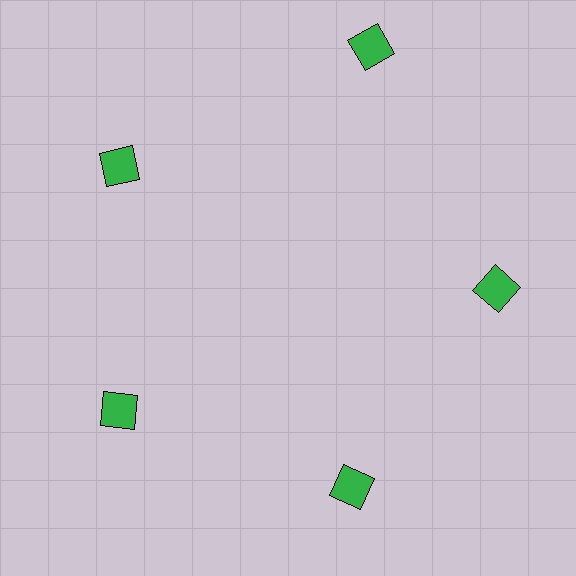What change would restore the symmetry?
The symmetry would be restored by moving it inward, back onto the ring so that all 5 squares sit at equal angles and equal distance from the center.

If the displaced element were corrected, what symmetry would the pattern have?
It would have 5-fold rotational symmetry — the pattern would map onto itself every 72 degrees.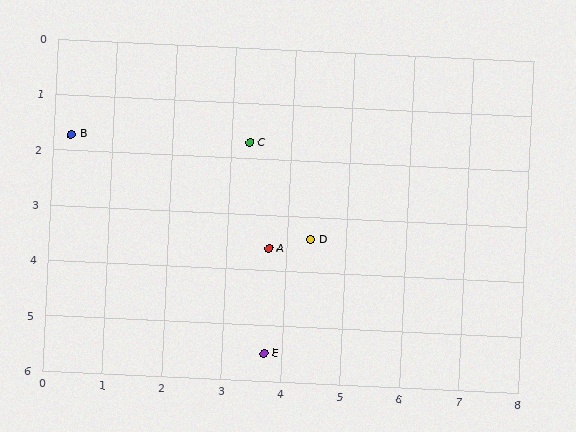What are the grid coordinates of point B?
Point B is at approximately (0.3, 1.7).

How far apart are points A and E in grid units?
Points A and E are about 1.9 grid units apart.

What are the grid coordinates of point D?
Point D is at approximately (4.4, 3.4).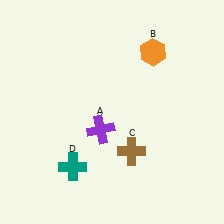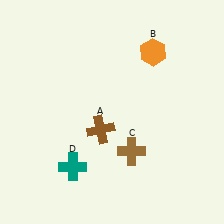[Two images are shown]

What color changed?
The cross (A) changed from purple in Image 1 to brown in Image 2.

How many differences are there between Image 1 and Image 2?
There is 1 difference between the two images.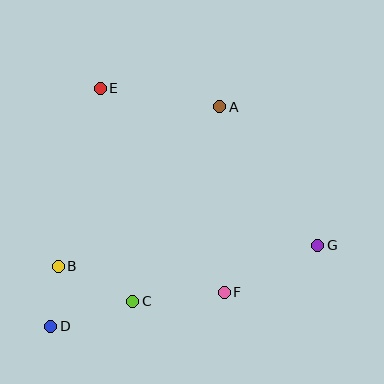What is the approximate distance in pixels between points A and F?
The distance between A and F is approximately 186 pixels.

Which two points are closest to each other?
Points B and D are closest to each other.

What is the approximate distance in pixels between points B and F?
The distance between B and F is approximately 168 pixels.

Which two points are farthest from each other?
Points D and G are farthest from each other.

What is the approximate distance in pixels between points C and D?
The distance between C and D is approximately 86 pixels.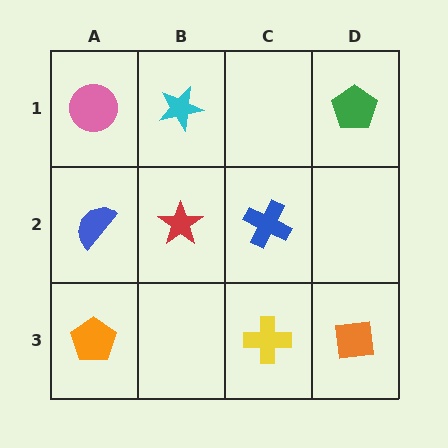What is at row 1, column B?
A cyan star.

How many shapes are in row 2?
3 shapes.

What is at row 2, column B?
A red star.